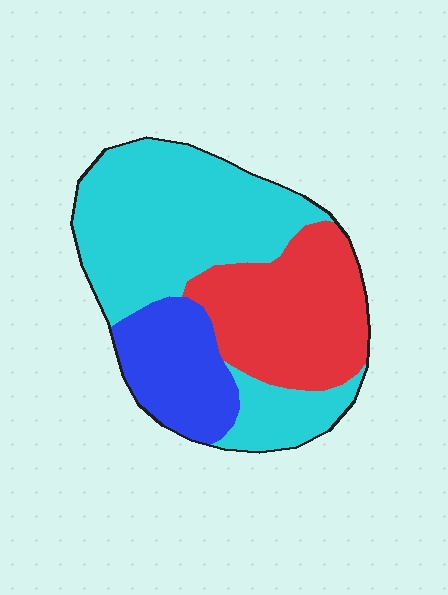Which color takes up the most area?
Cyan, at roughly 50%.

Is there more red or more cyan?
Cyan.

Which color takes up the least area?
Blue, at roughly 20%.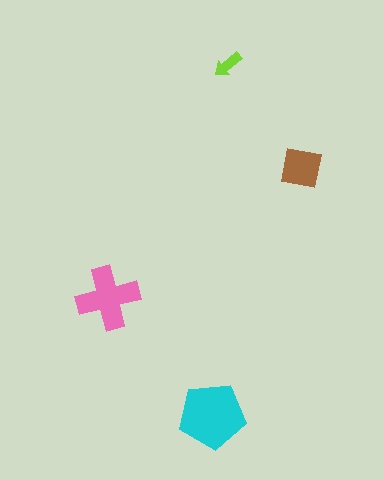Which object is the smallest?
The lime arrow.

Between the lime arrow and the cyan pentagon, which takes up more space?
The cyan pentagon.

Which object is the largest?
The cyan pentagon.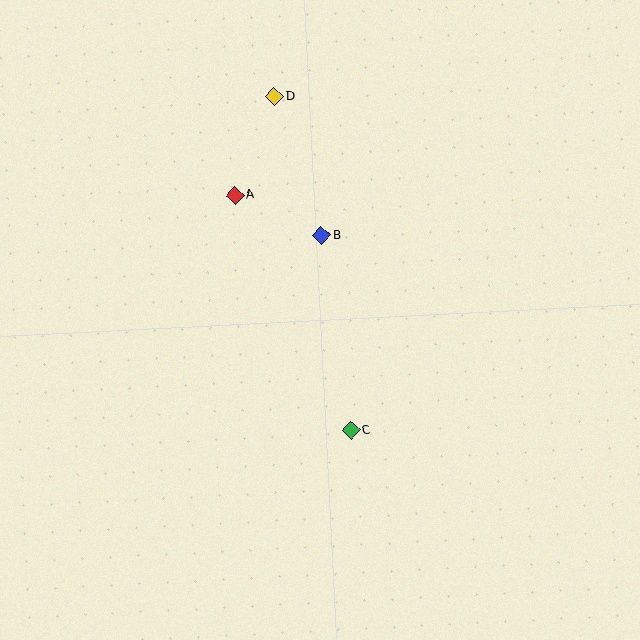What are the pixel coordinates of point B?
Point B is at (322, 236).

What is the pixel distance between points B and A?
The distance between B and A is 96 pixels.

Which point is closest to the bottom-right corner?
Point C is closest to the bottom-right corner.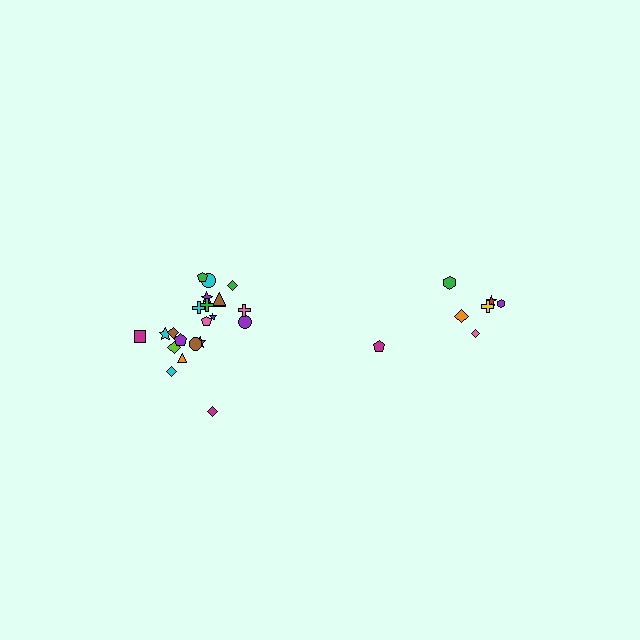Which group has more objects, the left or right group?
The left group.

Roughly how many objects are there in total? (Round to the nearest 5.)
Roughly 30 objects in total.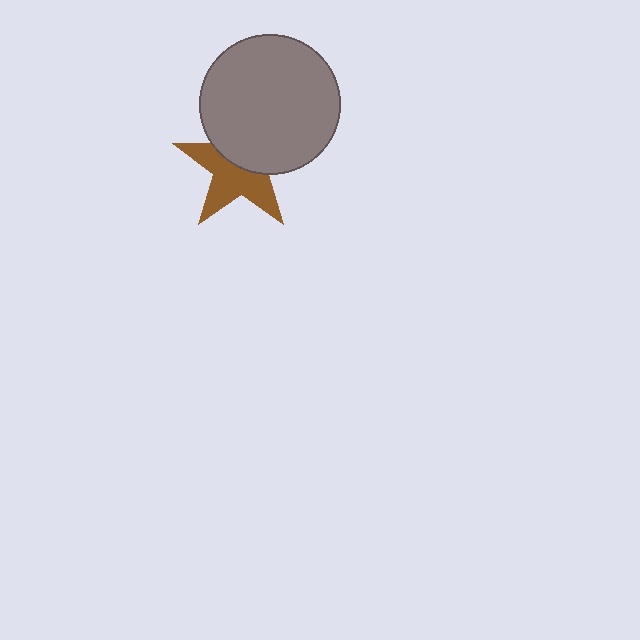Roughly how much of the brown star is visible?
About half of it is visible (roughly 54%).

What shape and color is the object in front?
The object in front is a gray circle.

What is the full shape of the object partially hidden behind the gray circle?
The partially hidden object is a brown star.